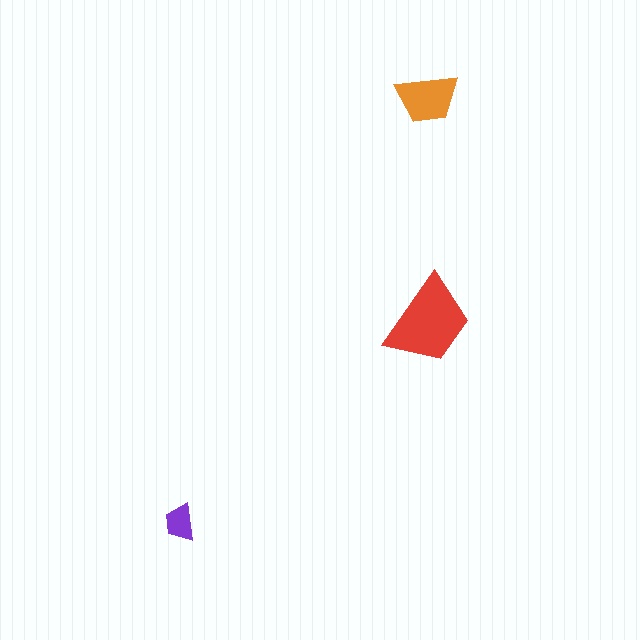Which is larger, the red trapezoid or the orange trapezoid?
The red one.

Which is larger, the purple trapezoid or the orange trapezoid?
The orange one.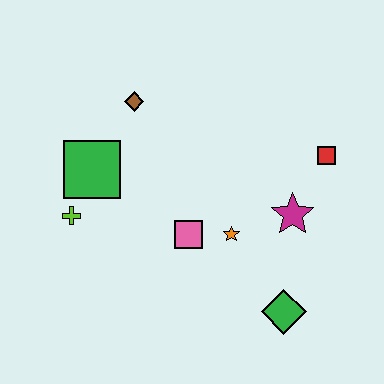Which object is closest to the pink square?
The orange star is closest to the pink square.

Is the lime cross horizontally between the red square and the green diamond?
No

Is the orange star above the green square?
No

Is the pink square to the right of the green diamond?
No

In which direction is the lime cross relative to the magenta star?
The lime cross is to the left of the magenta star.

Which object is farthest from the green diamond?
The brown diamond is farthest from the green diamond.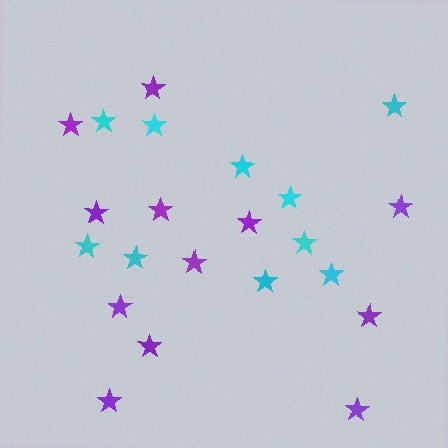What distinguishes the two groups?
There are 2 groups: one group of purple stars (12) and one group of cyan stars (10).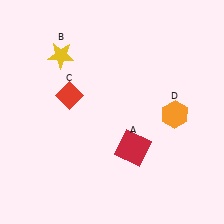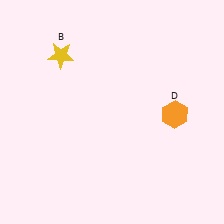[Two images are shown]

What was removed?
The red square (A), the red diamond (C) were removed in Image 2.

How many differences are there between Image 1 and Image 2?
There are 2 differences between the two images.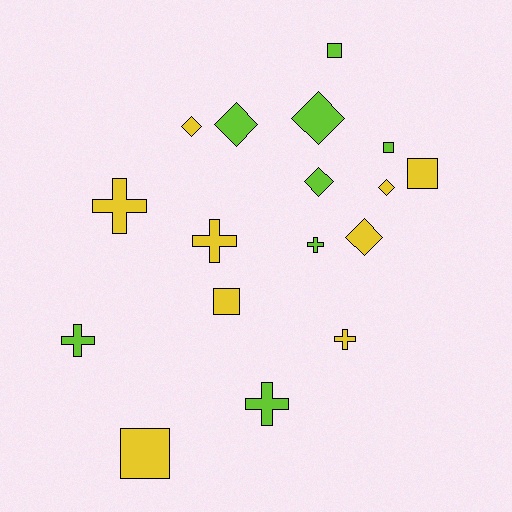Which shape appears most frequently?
Cross, with 6 objects.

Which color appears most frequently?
Yellow, with 9 objects.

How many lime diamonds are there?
There are 3 lime diamonds.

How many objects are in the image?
There are 17 objects.